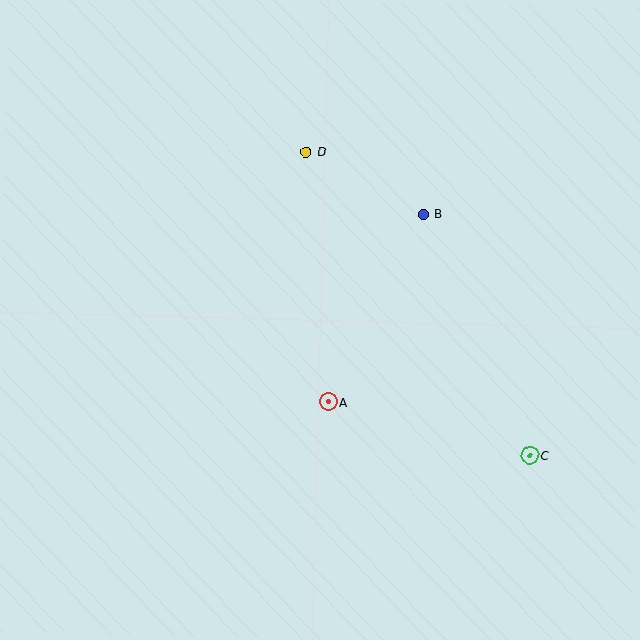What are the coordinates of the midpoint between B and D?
The midpoint between B and D is at (365, 183).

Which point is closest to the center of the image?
Point A at (328, 402) is closest to the center.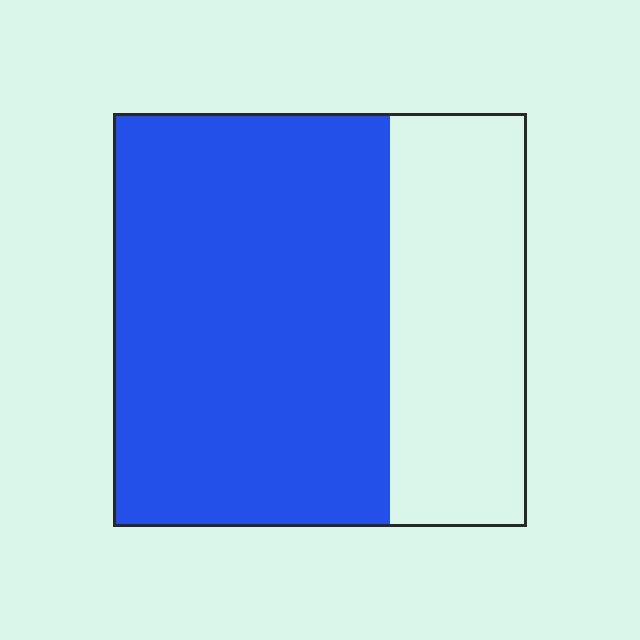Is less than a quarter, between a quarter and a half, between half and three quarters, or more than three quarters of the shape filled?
Between half and three quarters.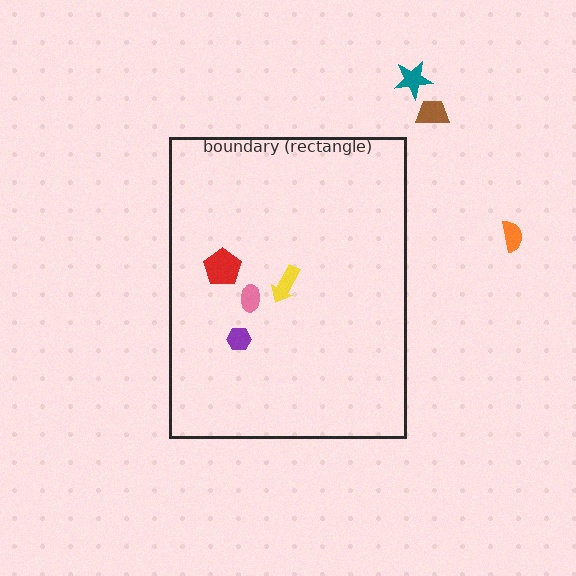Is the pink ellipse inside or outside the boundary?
Inside.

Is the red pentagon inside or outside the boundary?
Inside.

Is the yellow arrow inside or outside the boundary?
Inside.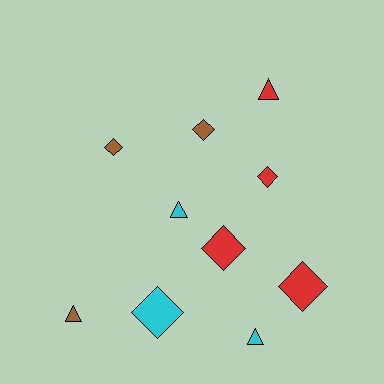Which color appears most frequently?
Red, with 4 objects.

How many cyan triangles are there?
There are 2 cyan triangles.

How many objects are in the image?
There are 10 objects.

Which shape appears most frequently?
Diamond, with 6 objects.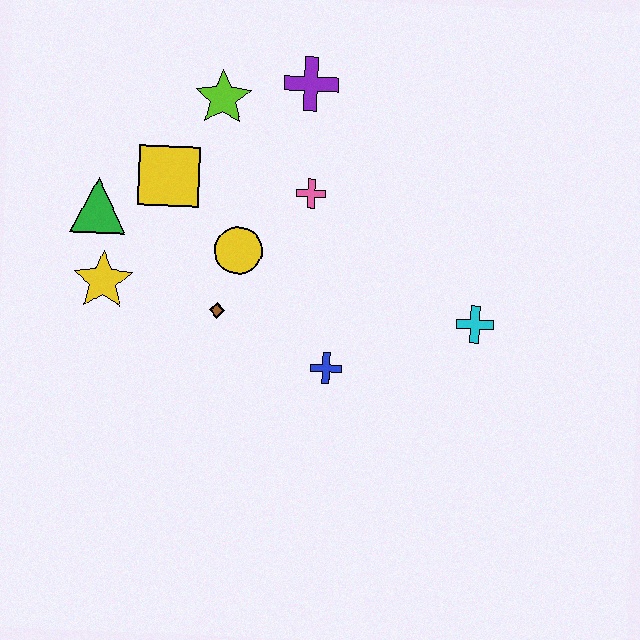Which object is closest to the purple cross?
The lime star is closest to the purple cross.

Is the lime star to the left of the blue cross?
Yes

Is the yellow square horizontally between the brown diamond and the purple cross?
No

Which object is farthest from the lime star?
The cyan cross is farthest from the lime star.